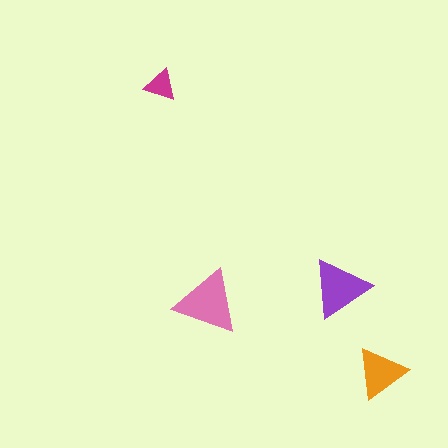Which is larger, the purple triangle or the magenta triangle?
The purple one.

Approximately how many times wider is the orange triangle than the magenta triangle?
About 1.5 times wider.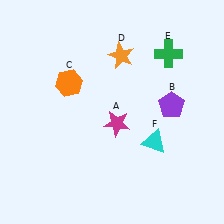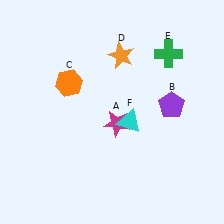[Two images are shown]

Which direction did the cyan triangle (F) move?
The cyan triangle (F) moved left.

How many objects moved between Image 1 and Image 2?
1 object moved between the two images.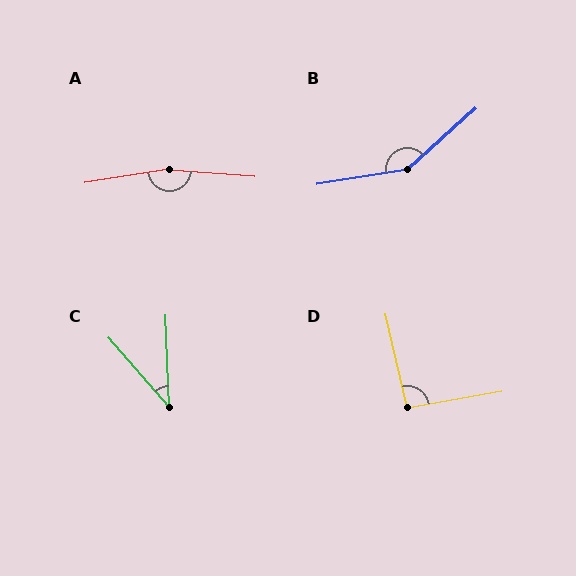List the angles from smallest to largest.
C (39°), D (93°), B (147°), A (167°).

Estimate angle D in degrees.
Approximately 93 degrees.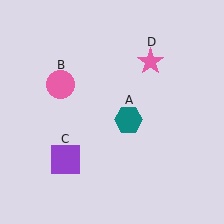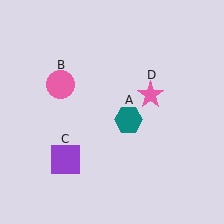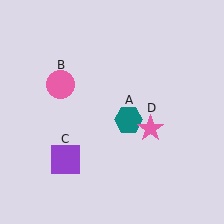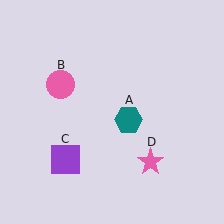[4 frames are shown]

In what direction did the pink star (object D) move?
The pink star (object D) moved down.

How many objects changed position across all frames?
1 object changed position: pink star (object D).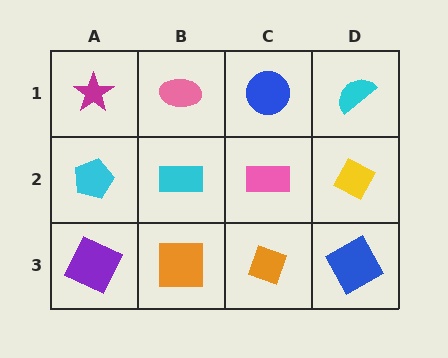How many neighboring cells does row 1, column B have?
3.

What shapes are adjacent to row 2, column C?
A blue circle (row 1, column C), an orange diamond (row 3, column C), a cyan rectangle (row 2, column B), a yellow diamond (row 2, column D).